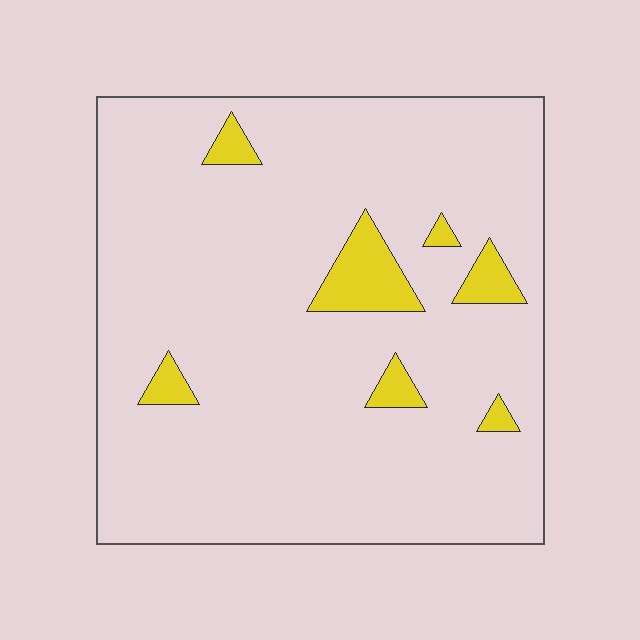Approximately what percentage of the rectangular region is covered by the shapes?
Approximately 10%.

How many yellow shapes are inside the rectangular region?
7.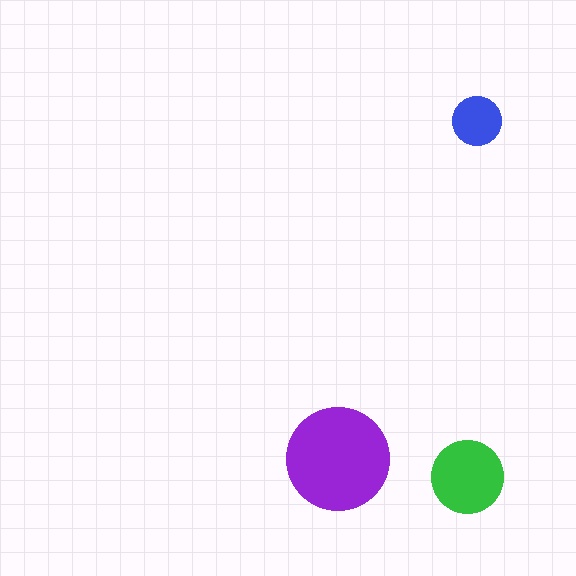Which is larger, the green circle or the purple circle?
The purple one.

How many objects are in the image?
There are 3 objects in the image.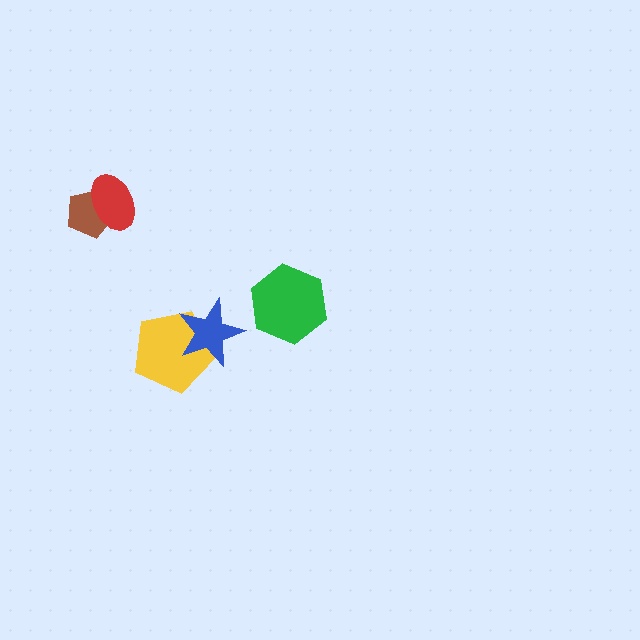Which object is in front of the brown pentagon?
The red ellipse is in front of the brown pentagon.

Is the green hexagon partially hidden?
No, no other shape covers it.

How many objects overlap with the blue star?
1 object overlaps with the blue star.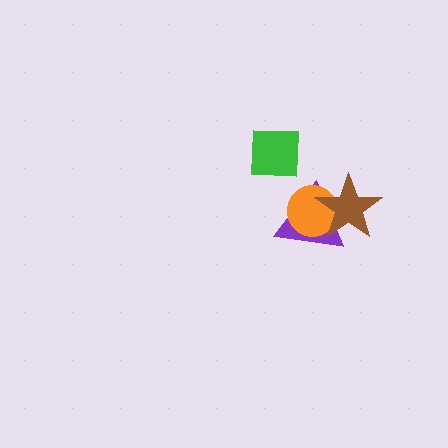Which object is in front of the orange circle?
The brown star is in front of the orange circle.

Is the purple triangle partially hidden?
Yes, it is partially covered by another shape.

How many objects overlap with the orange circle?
2 objects overlap with the orange circle.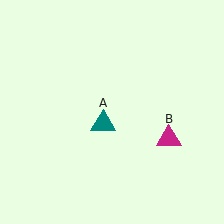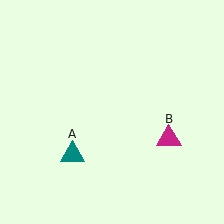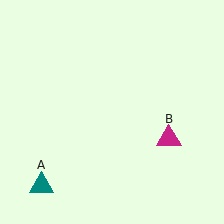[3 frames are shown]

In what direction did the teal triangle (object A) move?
The teal triangle (object A) moved down and to the left.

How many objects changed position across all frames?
1 object changed position: teal triangle (object A).